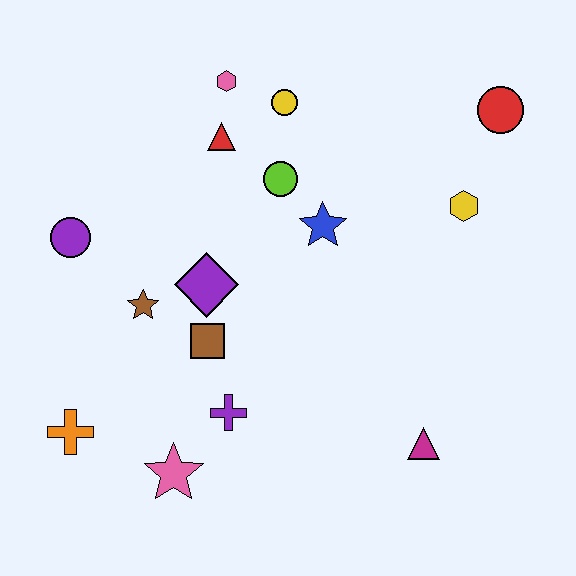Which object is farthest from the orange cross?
The red circle is farthest from the orange cross.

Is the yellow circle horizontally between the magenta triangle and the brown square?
Yes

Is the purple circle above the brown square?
Yes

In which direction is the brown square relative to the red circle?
The brown square is to the left of the red circle.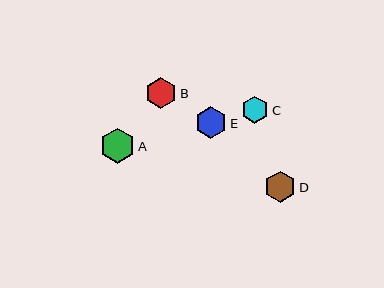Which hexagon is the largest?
Hexagon A is the largest with a size of approximately 35 pixels.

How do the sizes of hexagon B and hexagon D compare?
Hexagon B and hexagon D are approximately the same size.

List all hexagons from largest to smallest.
From largest to smallest: A, E, B, D, C.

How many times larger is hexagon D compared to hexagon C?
Hexagon D is approximately 1.1 times the size of hexagon C.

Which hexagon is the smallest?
Hexagon C is the smallest with a size of approximately 27 pixels.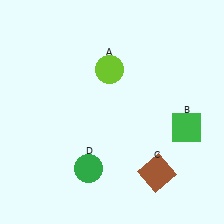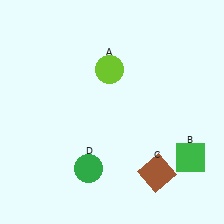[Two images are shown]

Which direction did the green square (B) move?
The green square (B) moved down.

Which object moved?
The green square (B) moved down.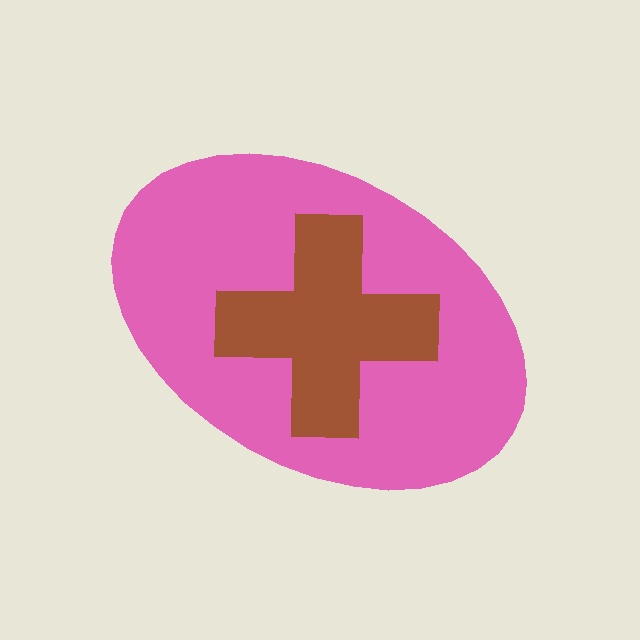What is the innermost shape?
The brown cross.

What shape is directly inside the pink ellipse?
The brown cross.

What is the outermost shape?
The pink ellipse.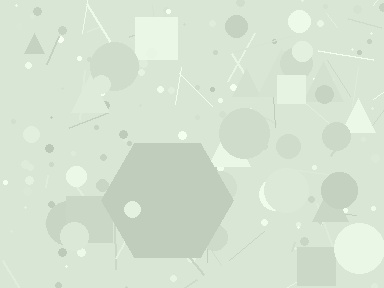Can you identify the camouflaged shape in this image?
The camouflaged shape is a hexagon.